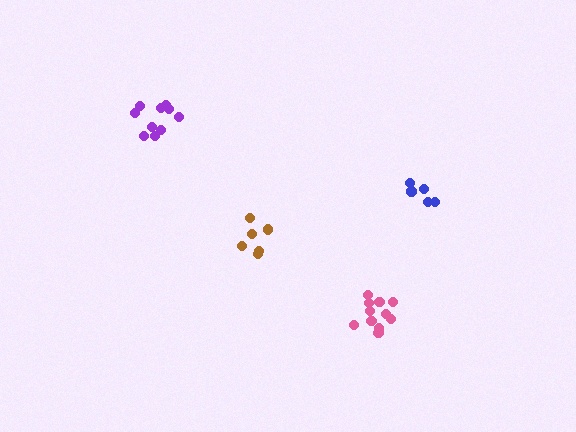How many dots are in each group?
Group 1: 5 dots, Group 2: 10 dots, Group 3: 6 dots, Group 4: 11 dots (32 total).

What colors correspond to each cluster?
The clusters are colored: blue, purple, brown, pink.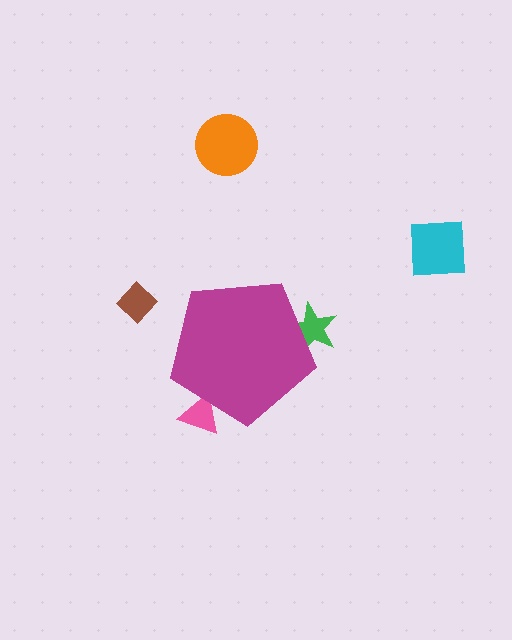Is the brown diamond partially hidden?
No, the brown diamond is fully visible.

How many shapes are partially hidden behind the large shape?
2 shapes are partially hidden.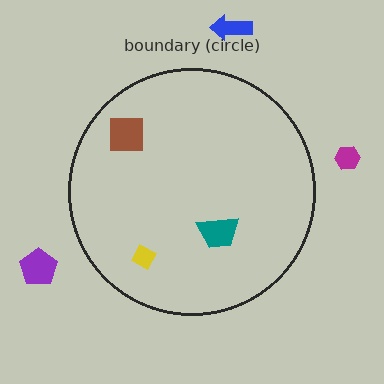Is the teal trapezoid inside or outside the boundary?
Inside.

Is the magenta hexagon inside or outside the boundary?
Outside.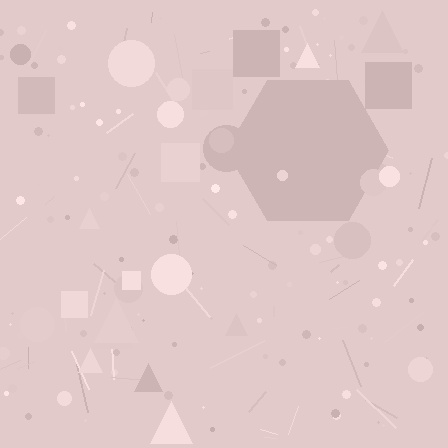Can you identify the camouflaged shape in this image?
The camouflaged shape is a hexagon.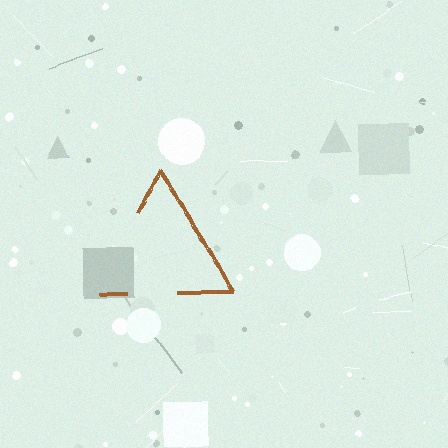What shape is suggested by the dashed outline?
The dashed outline suggests a triangle.